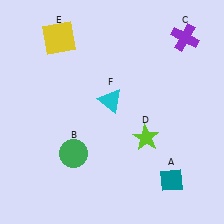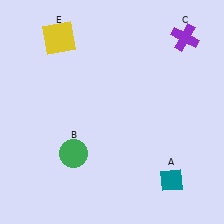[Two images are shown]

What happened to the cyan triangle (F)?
The cyan triangle (F) was removed in Image 2. It was in the top-left area of Image 1.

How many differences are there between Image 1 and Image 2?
There are 2 differences between the two images.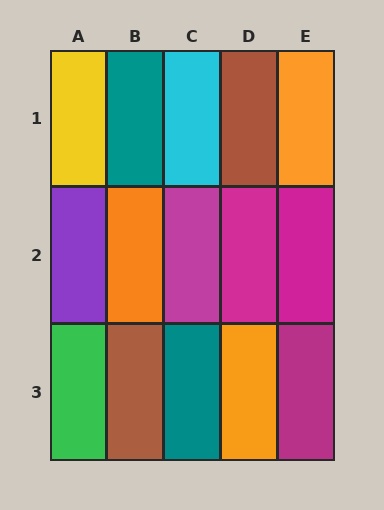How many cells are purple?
1 cell is purple.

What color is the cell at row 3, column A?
Green.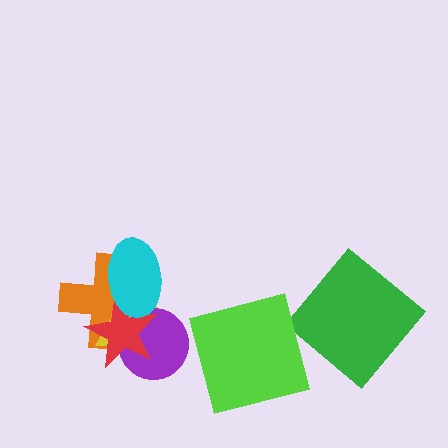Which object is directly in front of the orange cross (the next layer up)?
The yellow triangle is directly in front of the orange cross.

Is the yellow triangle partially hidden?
Yes, it is partially covered by another shape.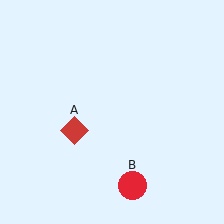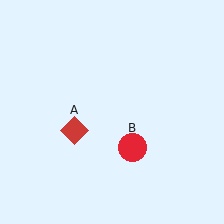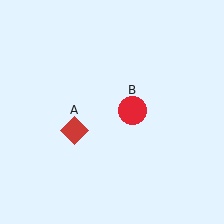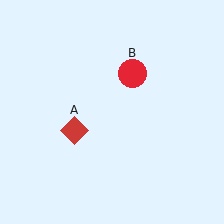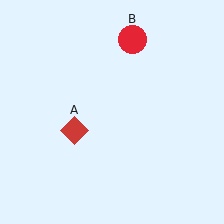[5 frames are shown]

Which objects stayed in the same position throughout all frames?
Red diamond (object A) remained stationary.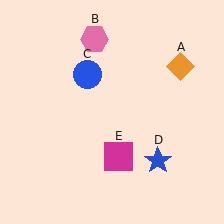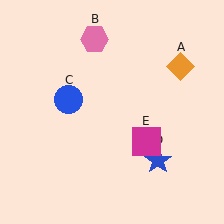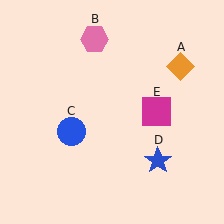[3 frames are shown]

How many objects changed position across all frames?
2 objects changed position: blue circle (object C), magenta square (object E).